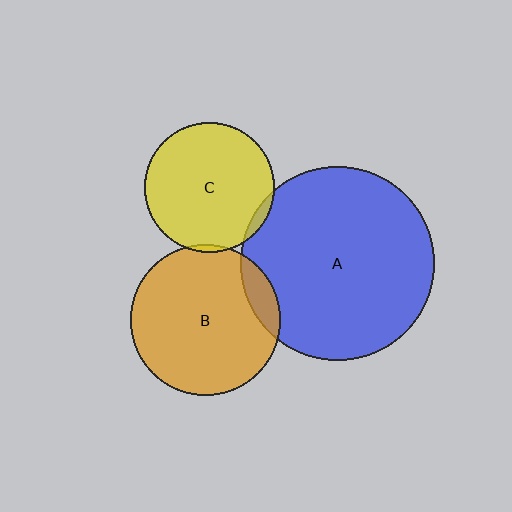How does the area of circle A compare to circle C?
Approximately 2.2 times.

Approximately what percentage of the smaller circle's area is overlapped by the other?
Approximately 10%.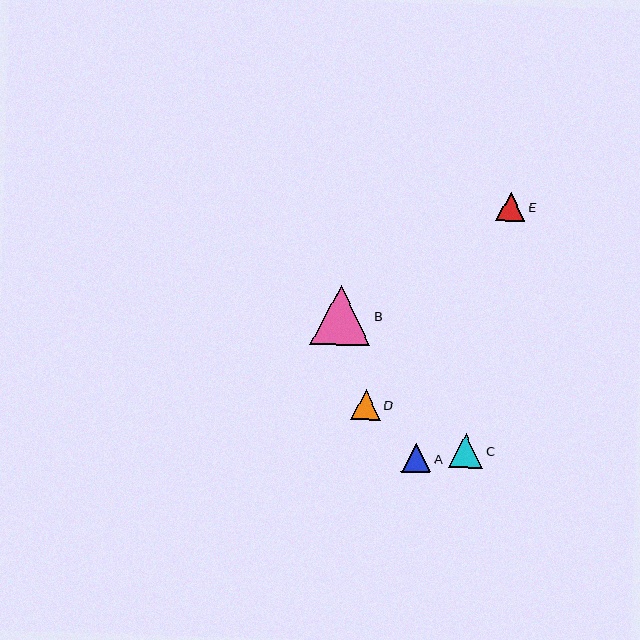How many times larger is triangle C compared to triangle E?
Triangle C is approximately 1.2 times the size of triangle E.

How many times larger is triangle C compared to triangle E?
Triangle C is approximately 1.2 times the size of triangle E.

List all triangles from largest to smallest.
From largest to smallest: B, C, D, A, E.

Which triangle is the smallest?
Triangle E is the smallest with a size of approximately 29 pixels.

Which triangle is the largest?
Triangle B is the largest with a size of approximately 60 pixels.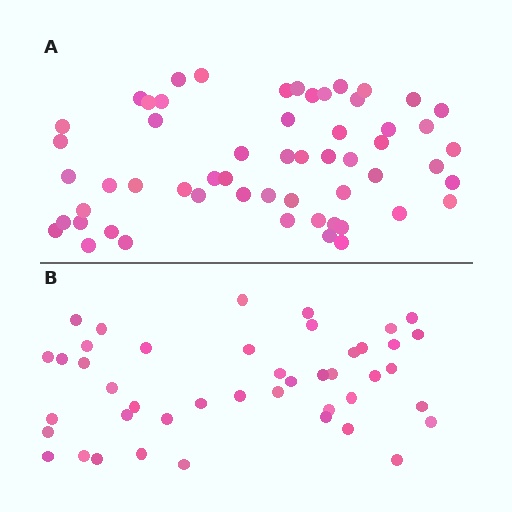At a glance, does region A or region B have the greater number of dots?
Region A (the top region) has more dots.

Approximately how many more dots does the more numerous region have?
Region A has approximately 15 more dots than region B.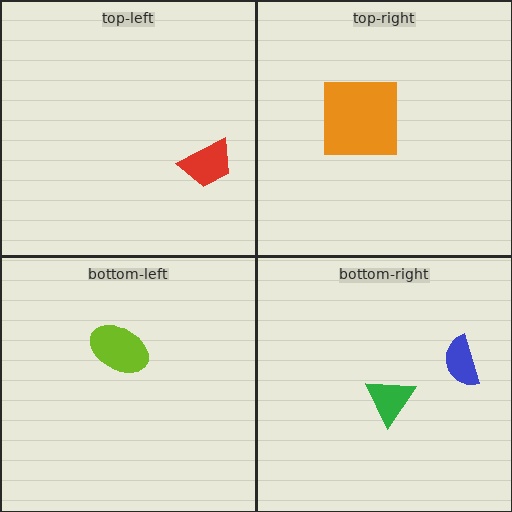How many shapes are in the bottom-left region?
1.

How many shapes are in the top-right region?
1.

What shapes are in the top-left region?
The red trapezoid.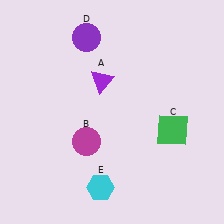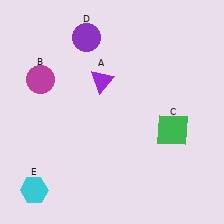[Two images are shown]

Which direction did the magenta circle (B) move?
The magenta circle (B) moved up.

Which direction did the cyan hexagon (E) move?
The cyan hexagon (E) moved left.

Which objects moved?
The objects that moved are: the magenta circle (B), the cyan hexagon (E).